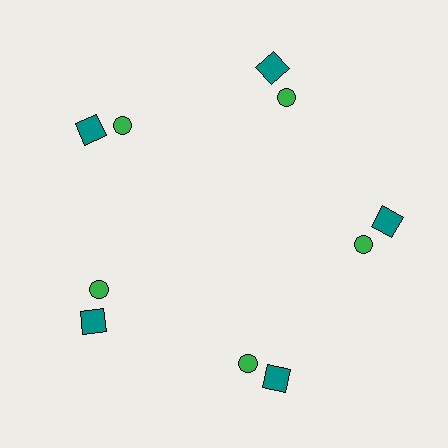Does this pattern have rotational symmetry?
Yes, this pattern has 5-fold rotational symmetry. It looks the same after rotating 72 degrees around the center.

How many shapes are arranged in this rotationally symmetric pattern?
There are 10 shapes, arranged in 5 groups of 2.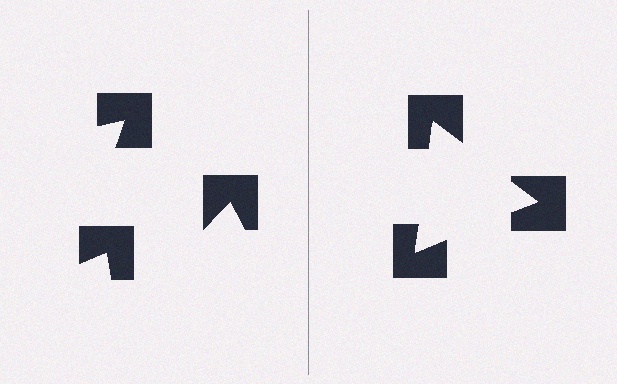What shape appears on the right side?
An illusory triangle.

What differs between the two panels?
The notched squares are positioned identically on both sides; only the wedge orientations differ. On the right they align to a triangle; on the left they are misaligned.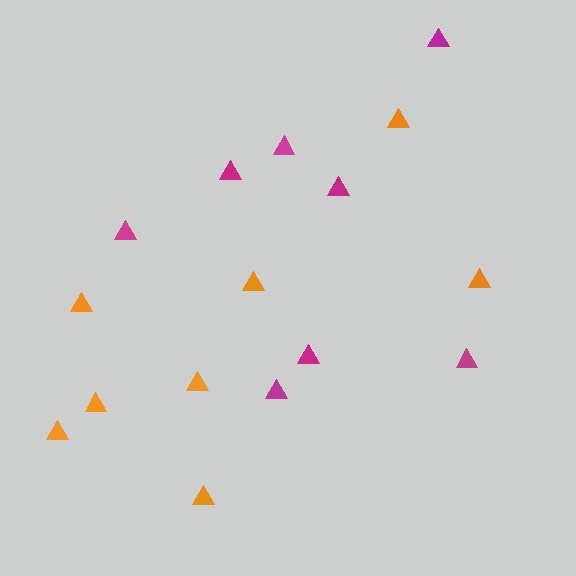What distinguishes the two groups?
There are 2 groups: one group of orange triangles (8) and one group of magenta triangles (8).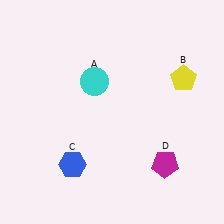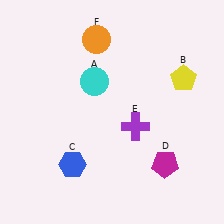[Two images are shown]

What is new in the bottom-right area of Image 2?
A purple cross (E) was added in the bottom-right area of Image 2.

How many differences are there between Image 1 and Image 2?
There are 2 differences between the two images.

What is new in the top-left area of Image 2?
An orange circle (F) was added in the top-left area of Image 2.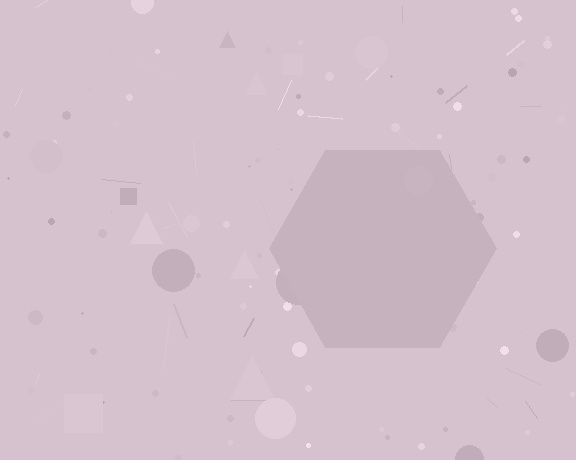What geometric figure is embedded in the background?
A hexagon is embedded in the background.